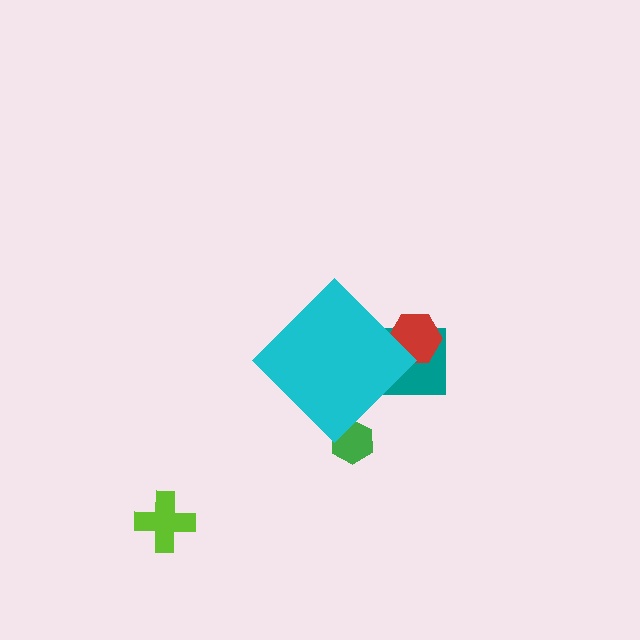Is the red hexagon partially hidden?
Yes, the red hexagon is partially hidden behind the cyan diamond.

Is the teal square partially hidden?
Yes, the teal square is partially hidden behind the cyan diamond.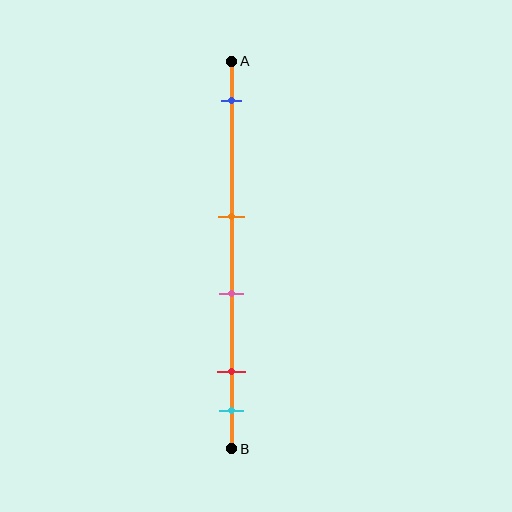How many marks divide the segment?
There are 5 marks dividing the segment.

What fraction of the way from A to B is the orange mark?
The orange mark is approximately 40% (0.4) of the way from A to B.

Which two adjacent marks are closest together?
The red and cyan marks are the closest adjacent pair.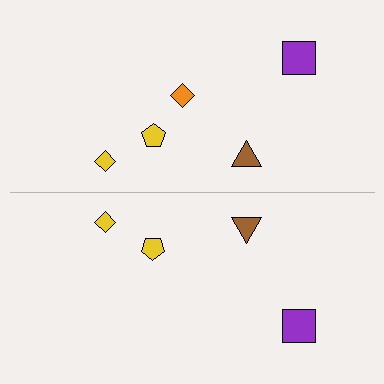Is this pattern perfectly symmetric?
No, the pattern is not perfectly symmetric. A orange diamond is missing from the bottom side.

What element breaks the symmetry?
A orange diamond is missing from the bottom side.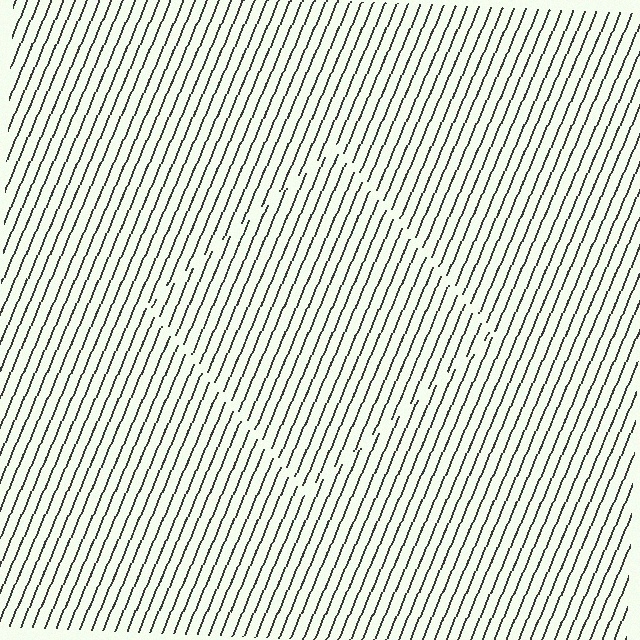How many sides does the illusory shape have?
4 sides — the line-ends trace a square.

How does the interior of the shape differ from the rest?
The interior of the shape contains the same grating, shifted by half a period — the contour is defined by the phase discontinuity where line-ends from the inner and outer gratings abut.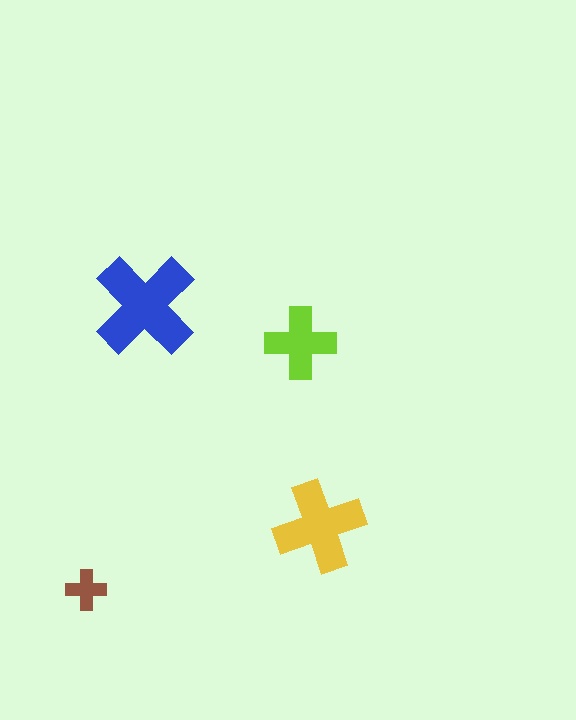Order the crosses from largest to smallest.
the blue one, the yellow one, the lime one, the brown one.